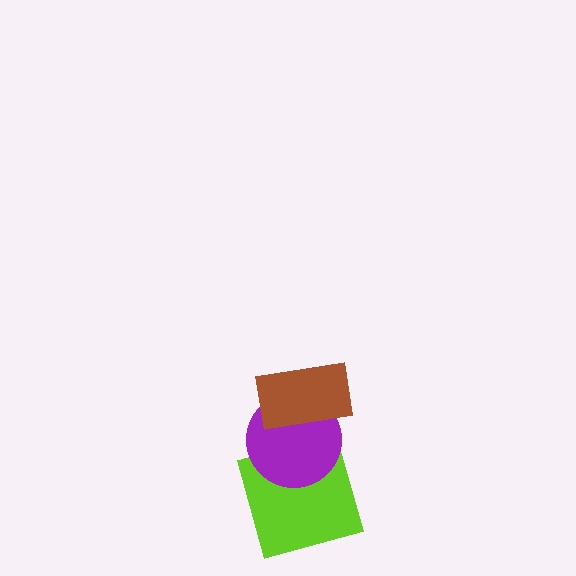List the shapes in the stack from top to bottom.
From top to bottom: the brown rectangle, the purple circle, the lime square.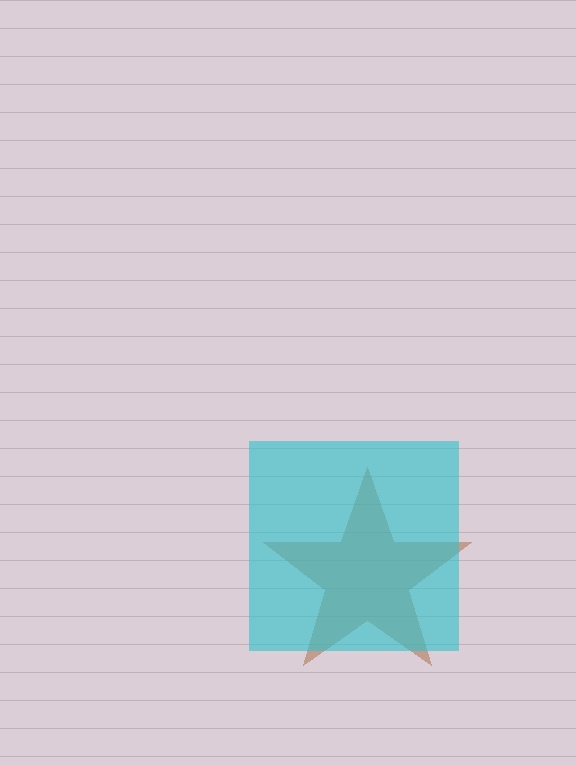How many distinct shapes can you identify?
There are 2 distinct shapes: a brown star, a cyan square.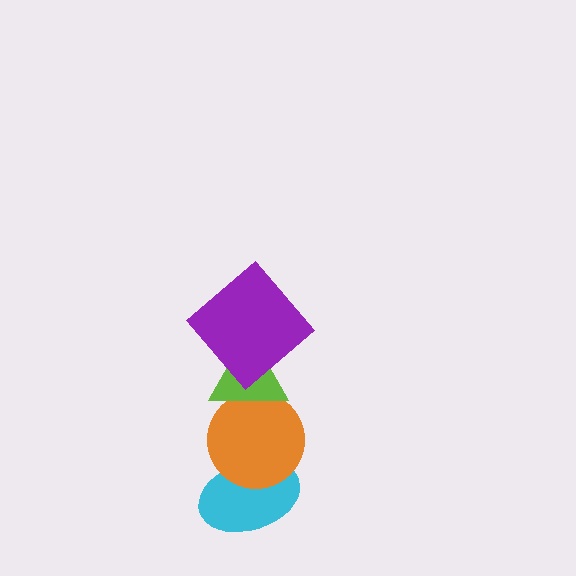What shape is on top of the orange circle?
The lime triangle is on top of the orange circle.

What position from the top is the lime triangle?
The lime triangle is 2nd from the top.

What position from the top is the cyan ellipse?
The cyan ellipse is 4th from the top.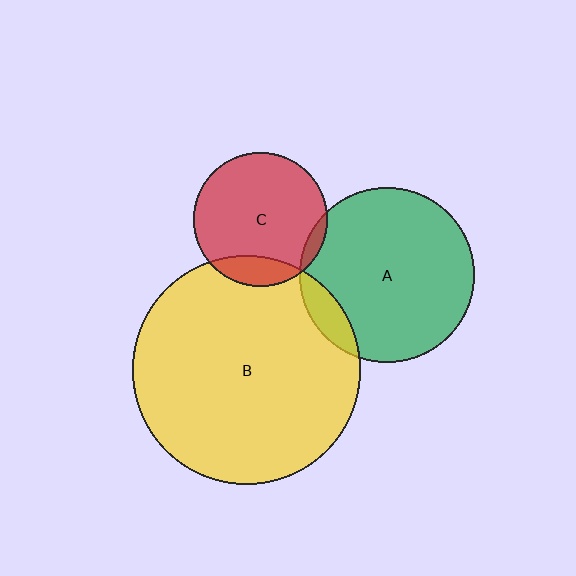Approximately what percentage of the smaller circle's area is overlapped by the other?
Approximately 10%.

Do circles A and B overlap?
Yes.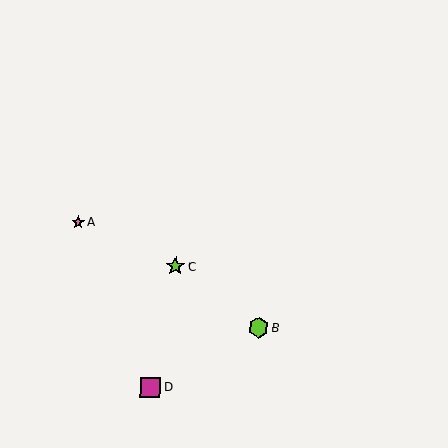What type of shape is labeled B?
Shape B is a lime hexagon.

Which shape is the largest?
The lime hexagon (labeled B) is the largest.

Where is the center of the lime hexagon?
The center of the lime hexagon is at (258, 328).